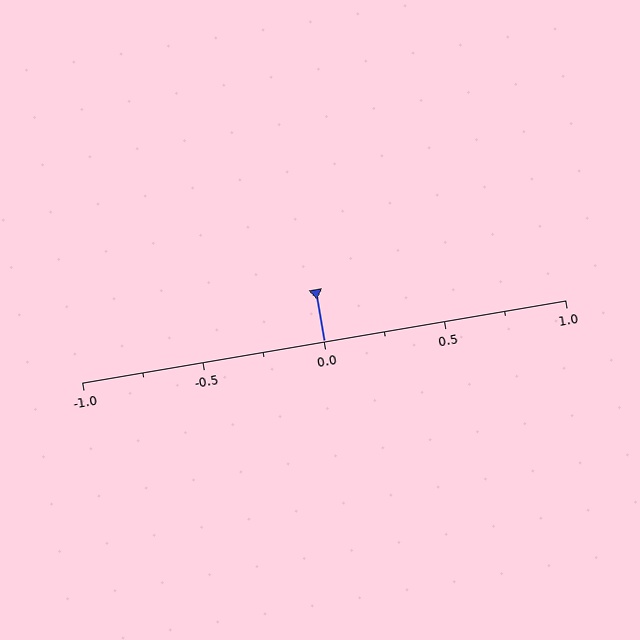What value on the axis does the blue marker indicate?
The marker indicates approximately 0.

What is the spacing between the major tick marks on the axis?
The major ticks are spaced 0.5 apart.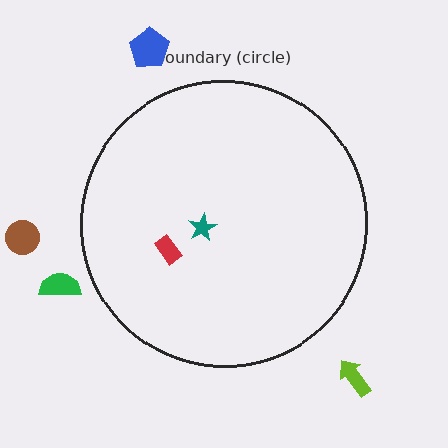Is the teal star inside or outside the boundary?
Inside.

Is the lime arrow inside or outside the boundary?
Outside.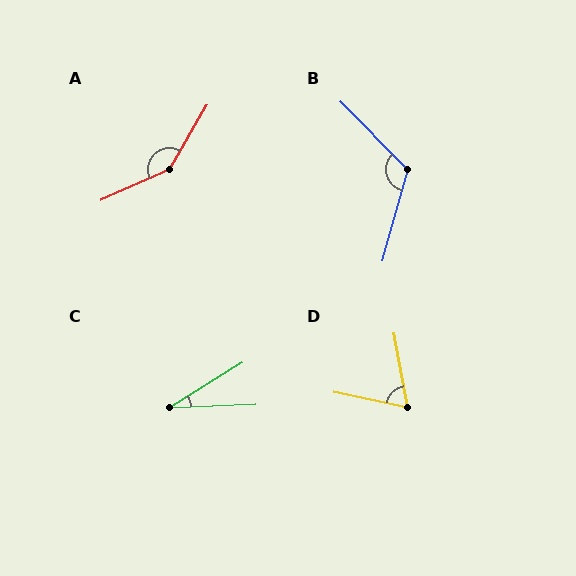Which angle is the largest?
A, at approximately 144 degrees.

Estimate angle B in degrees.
Approximately 120 degrees.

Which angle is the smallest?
C, at approximately 30 degrees.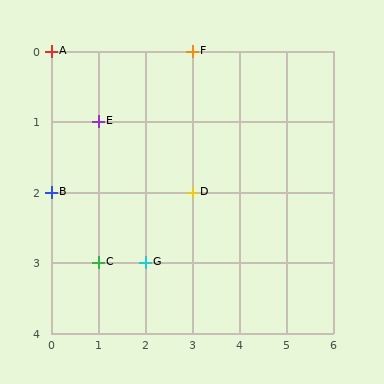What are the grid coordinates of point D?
Point D is at grid coordinates (3, 2).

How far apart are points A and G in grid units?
Points A and G are 2 columns and 3 rows apart (about 3.6 grid units diagonally).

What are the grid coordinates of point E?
Point E is at grid coordinates (1, 1).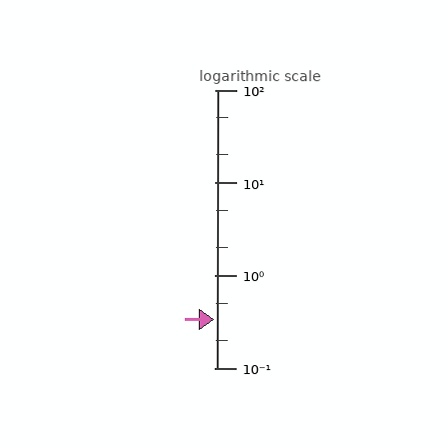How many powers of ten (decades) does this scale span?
The scale spans 3 decades, from 0.1 to 100.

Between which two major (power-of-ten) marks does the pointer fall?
The pointer is between 0.1 and 1.